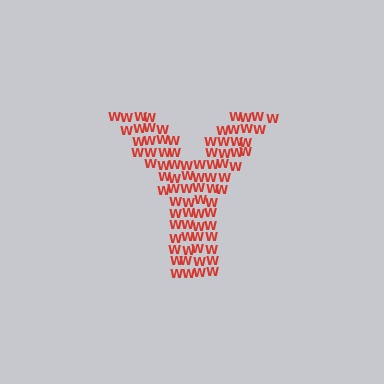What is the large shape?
The large shape is the letter Y.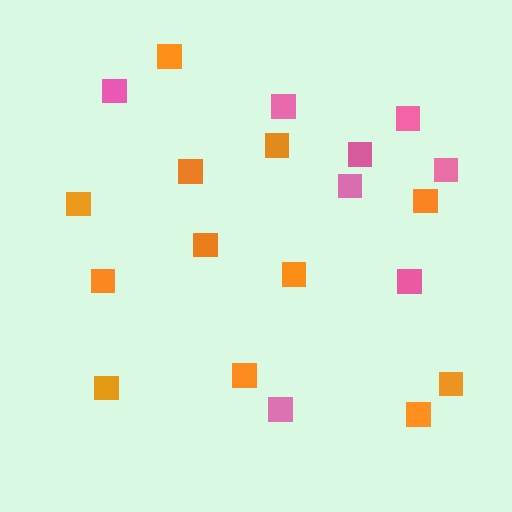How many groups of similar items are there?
There are 2 groups: one group of orange squares (12) and one group of pink squares (8).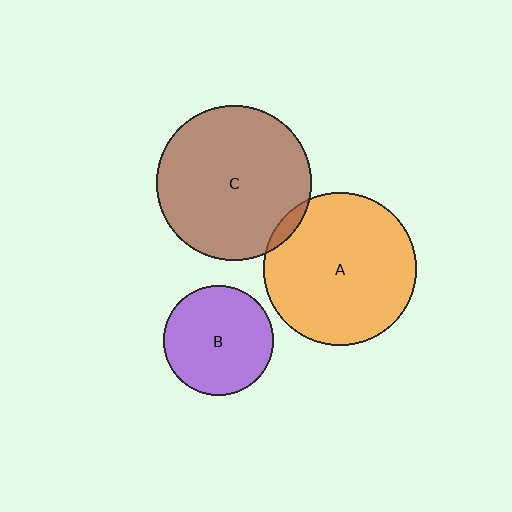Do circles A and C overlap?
Yes.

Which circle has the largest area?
Circle C (brown).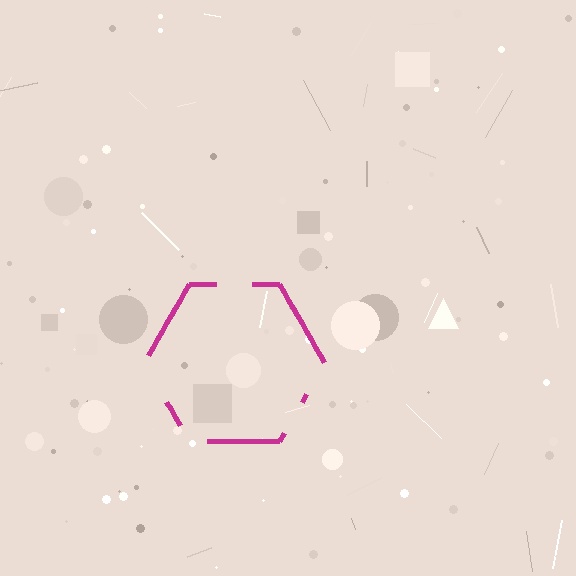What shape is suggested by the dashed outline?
The dashed outline suggests a hexagon.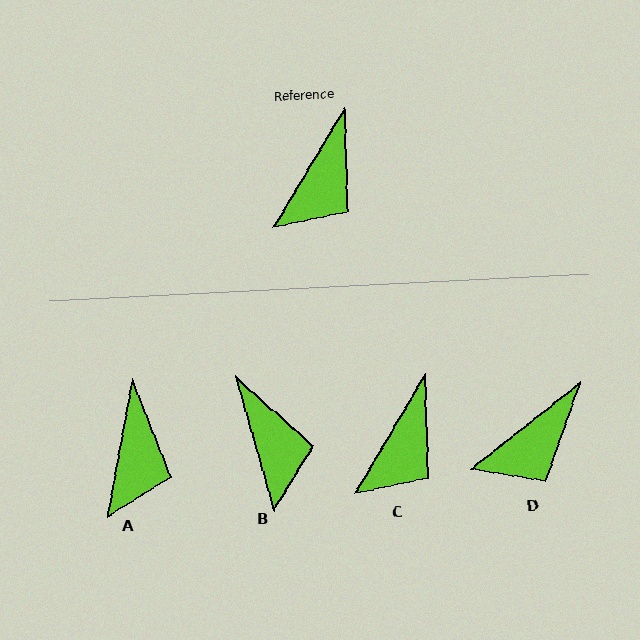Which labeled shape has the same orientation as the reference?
C.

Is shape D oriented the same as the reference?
No, it is off by about 21 degrees.